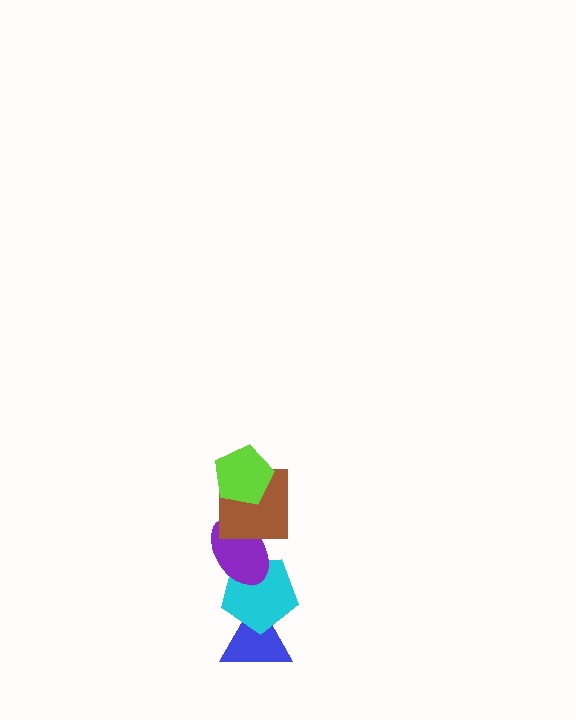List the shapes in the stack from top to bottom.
From top to bottom: the lime pentagon, the brown square, the purple ellipse, the cyan pentagon, the blue triangle.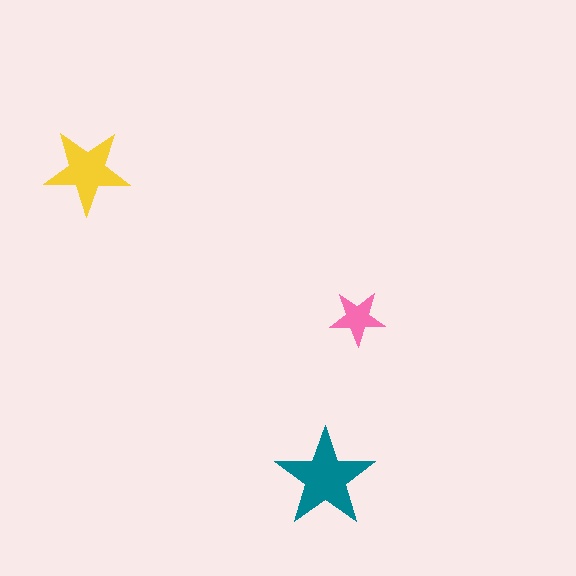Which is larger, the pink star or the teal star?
The teal one.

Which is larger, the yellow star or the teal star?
The teal one.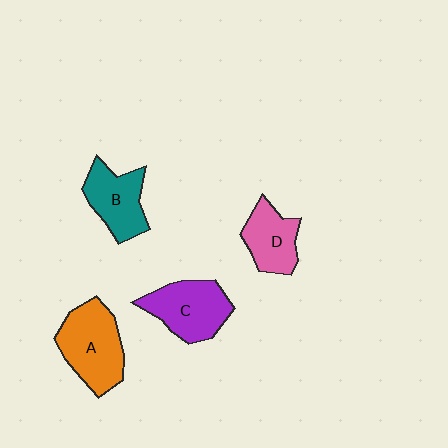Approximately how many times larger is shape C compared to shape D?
Approximately 1.3 times.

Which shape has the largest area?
Shape A (orange).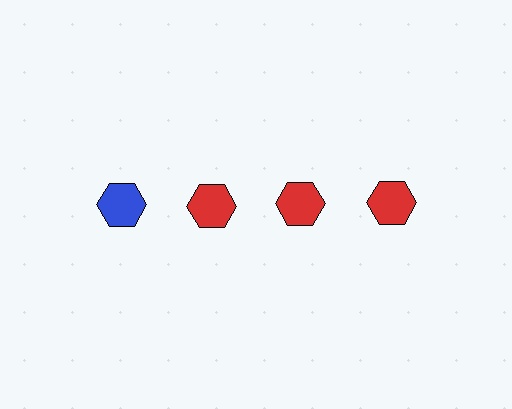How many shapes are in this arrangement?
There are 4 shapes arranged in a grid pattern.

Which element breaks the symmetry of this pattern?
The blue hexagon in the top row, leftmost column breaks the symmetry. All other shapes are red hexagons.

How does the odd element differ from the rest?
It has a different color: blue instead of red.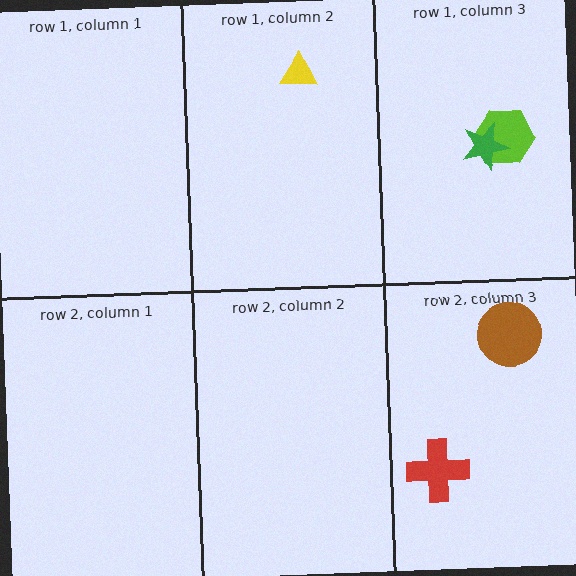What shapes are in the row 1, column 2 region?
The yellow triangle.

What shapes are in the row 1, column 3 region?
The lime hexagon, the green star.